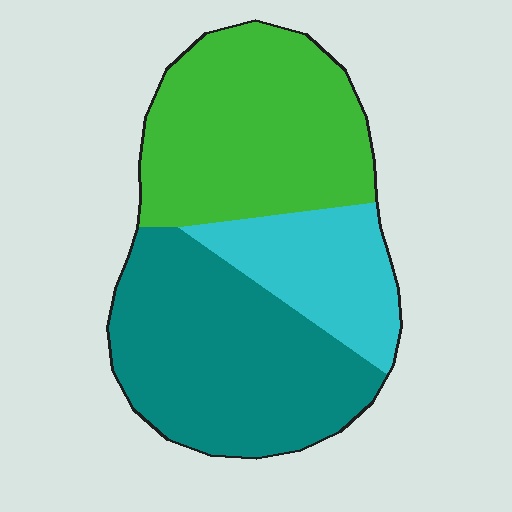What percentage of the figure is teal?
Teal takes up between a third and a half of the figure.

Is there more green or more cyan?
Green.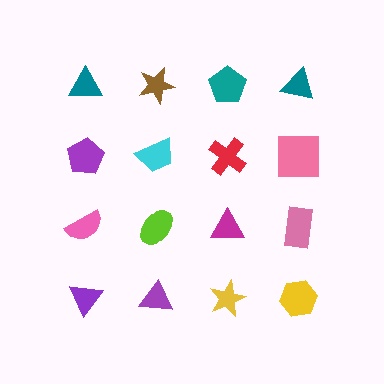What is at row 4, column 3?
A yellow star.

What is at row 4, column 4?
A yellow hexagon.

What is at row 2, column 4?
A pink square.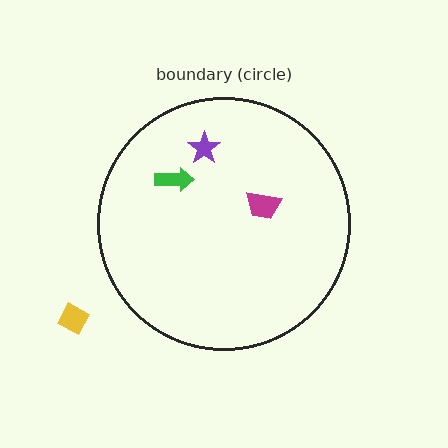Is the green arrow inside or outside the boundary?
Inside.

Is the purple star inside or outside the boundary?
Inside.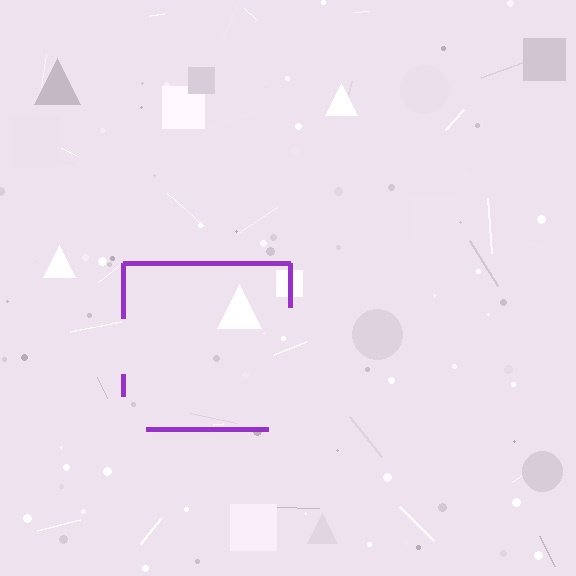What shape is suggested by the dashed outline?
The dashed outline suggests a square.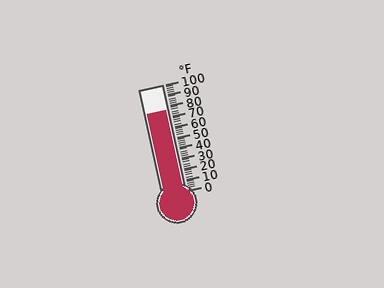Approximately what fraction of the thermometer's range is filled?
The thermometer is filled to approximately 75% of its range.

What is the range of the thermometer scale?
The thermometer scale ranges from 0°F to 100°F.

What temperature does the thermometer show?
The thermometer shows approximately 76°F.